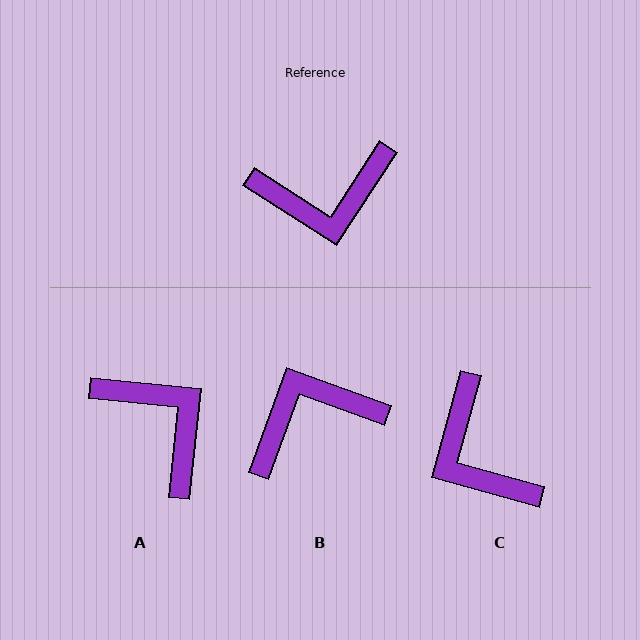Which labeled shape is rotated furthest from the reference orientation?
B, about 167 degrees away.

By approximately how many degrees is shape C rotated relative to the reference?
Approximately 73 degrees clockwise.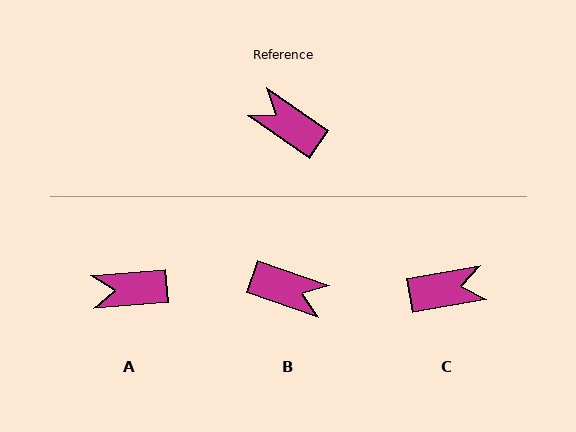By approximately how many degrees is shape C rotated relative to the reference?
Approximately 135 degrees clockwise.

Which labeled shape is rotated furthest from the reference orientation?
B, about 165 degrees away.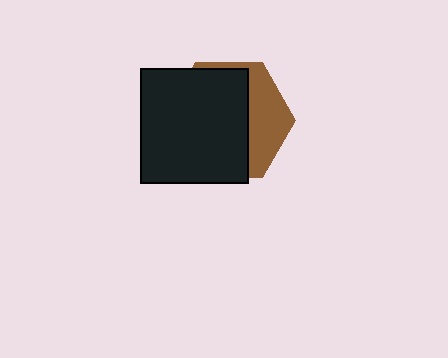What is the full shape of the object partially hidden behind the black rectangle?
The partially hidden object is a brown hexagon.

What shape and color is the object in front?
The object in front is a black rectangle.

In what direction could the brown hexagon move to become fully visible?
The brown hexagon could move right. That would shift it out from behind the black rectangle entirely.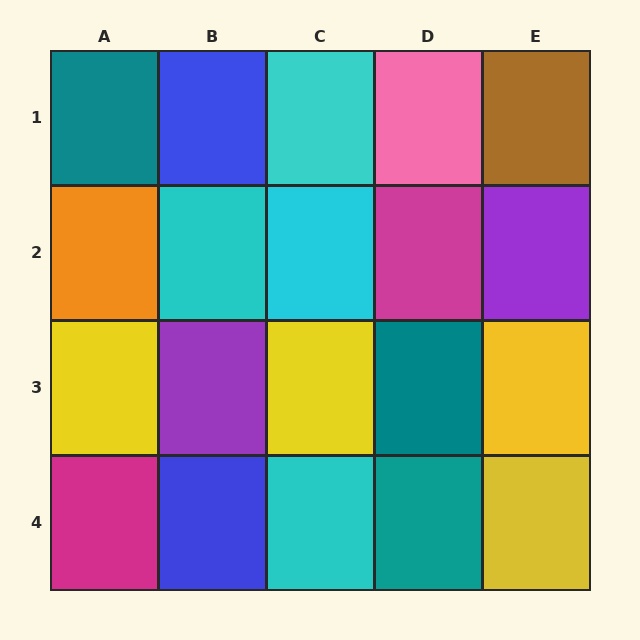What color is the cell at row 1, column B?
Blue.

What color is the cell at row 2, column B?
Cyan.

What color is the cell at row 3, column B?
Purple.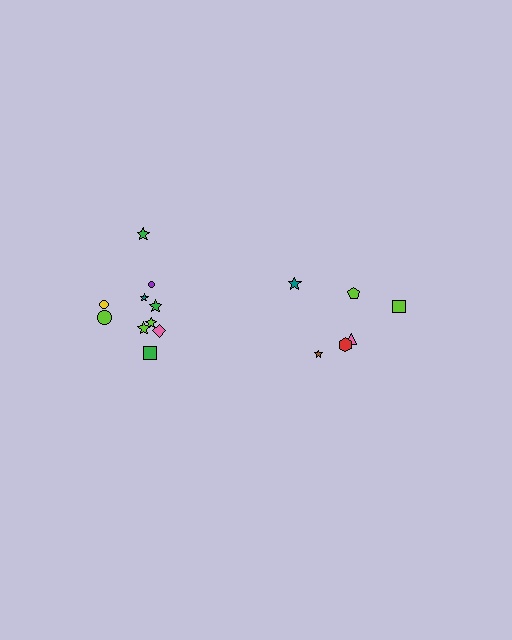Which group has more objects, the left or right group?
The left group.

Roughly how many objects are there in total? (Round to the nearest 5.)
Roughly 15 objects in total.